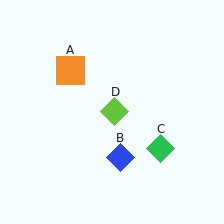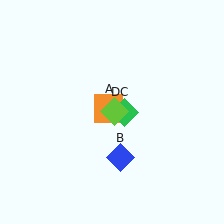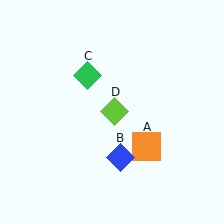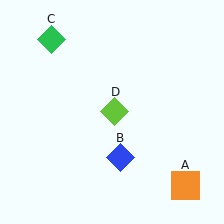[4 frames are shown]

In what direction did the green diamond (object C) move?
The green diamond (object C) moved up and to the left.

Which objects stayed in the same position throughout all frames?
Blue diamond (object B) and lime diamond (object D) remained stationary.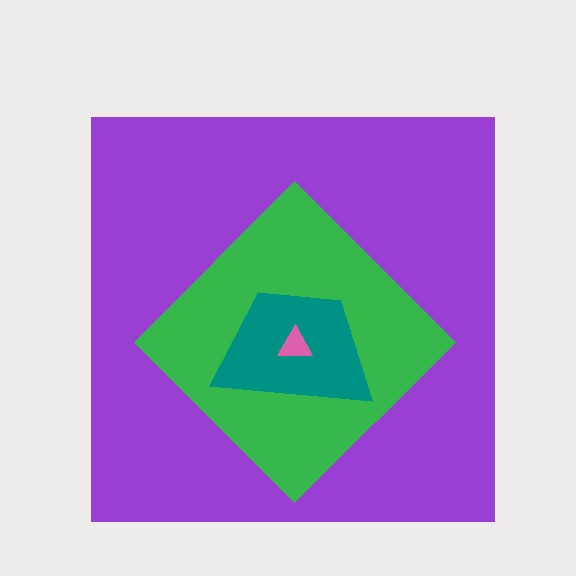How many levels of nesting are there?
4.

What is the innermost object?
The pink triangle.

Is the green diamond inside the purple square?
Yes.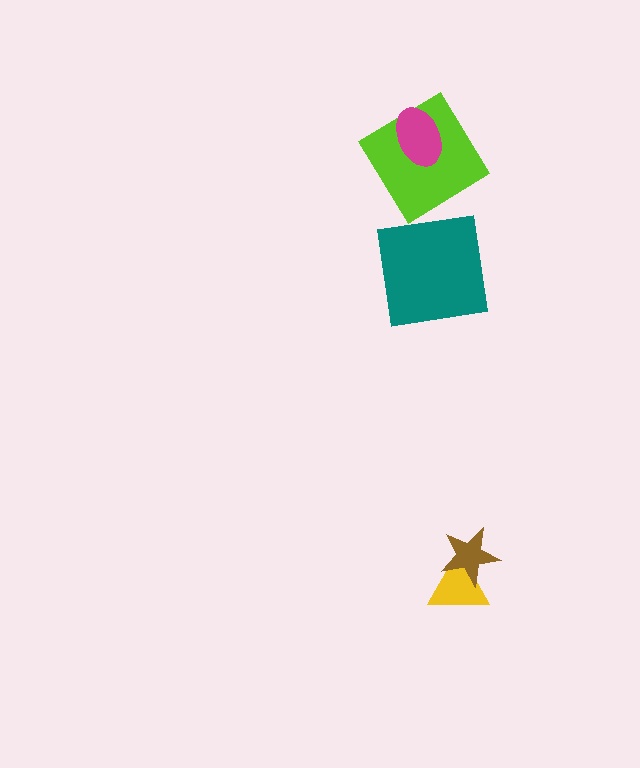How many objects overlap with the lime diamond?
1 object overlaps with the lime diamond.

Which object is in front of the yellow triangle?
The brown star is in front of the yellow triangle.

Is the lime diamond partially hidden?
Yes, it is partially covered by another shape.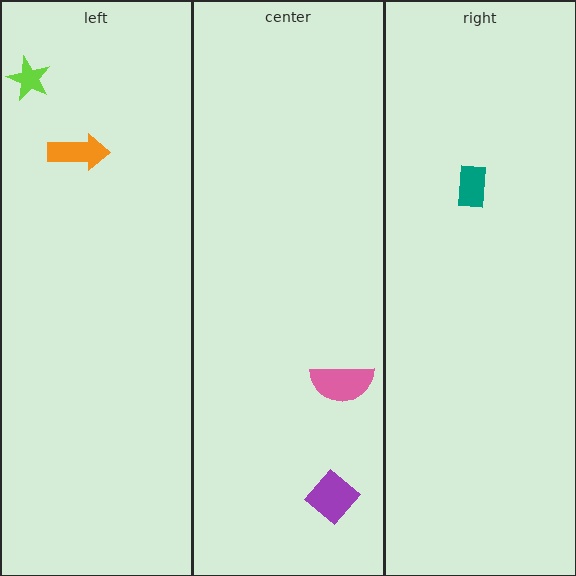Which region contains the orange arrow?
The left region.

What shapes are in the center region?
The purple diamond, the pink semicircle.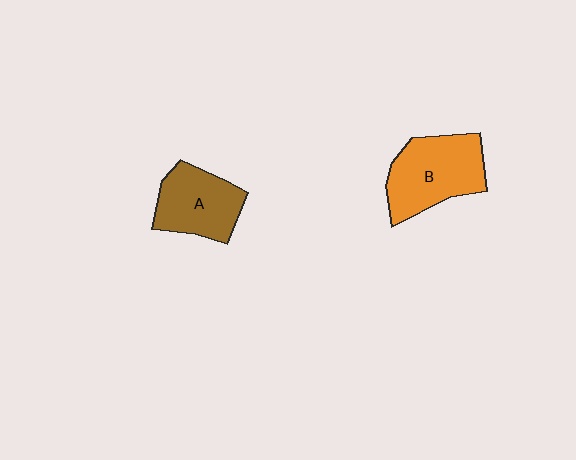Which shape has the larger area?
Shape B (orange).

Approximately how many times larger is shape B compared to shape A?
Approximately 1.2 times.